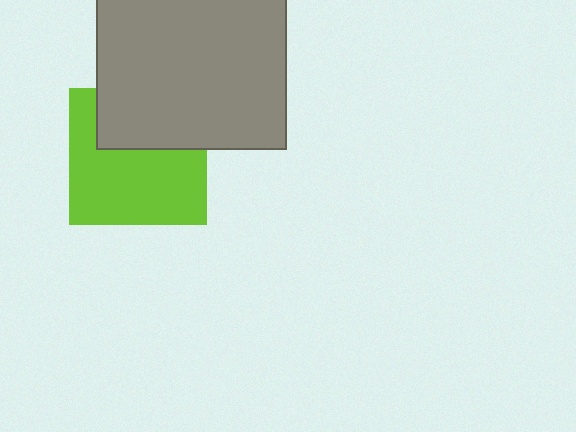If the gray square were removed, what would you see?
You would see the complete lime square.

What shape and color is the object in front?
The object in front is a gray square.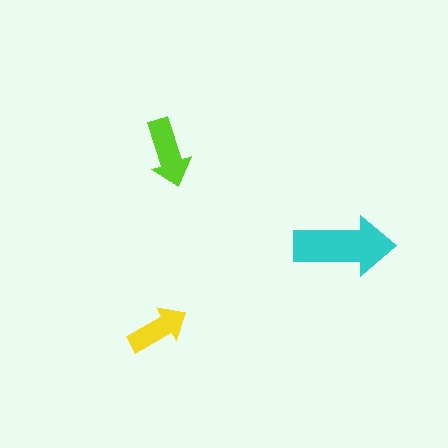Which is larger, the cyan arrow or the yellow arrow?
The cyan one.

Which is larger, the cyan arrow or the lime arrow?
The cyan one.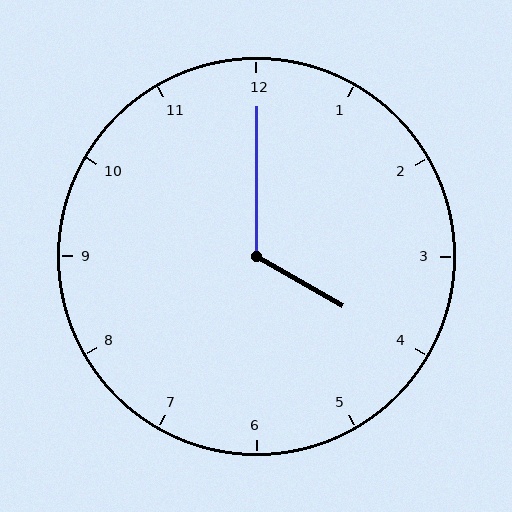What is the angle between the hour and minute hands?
Approximately 120 degrees.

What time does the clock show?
4:00.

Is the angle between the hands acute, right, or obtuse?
It is obtuse.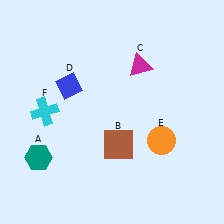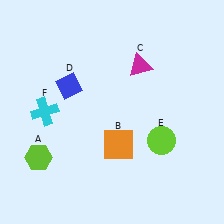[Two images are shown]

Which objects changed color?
A changed from teal to lime. B changed from brown to orange. E changed from orange to lime.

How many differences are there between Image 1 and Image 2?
There are 3 differences between the two images.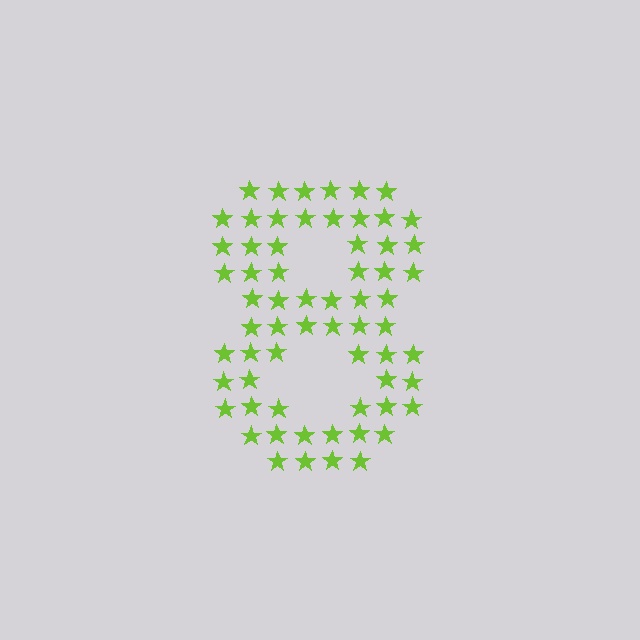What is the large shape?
The large shape is the digit 8.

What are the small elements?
The small elements are stars.